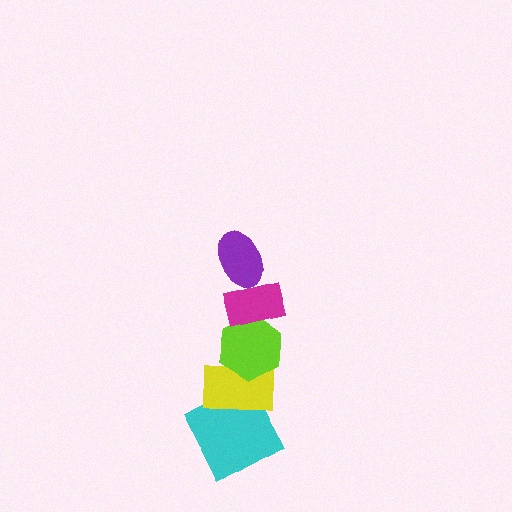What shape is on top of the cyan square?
The yellow rectangle is on top of the cyan square.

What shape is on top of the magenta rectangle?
The purple ellipse is on top of the magenta rectangle.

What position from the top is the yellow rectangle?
The yellow rectangle is 4th from the top.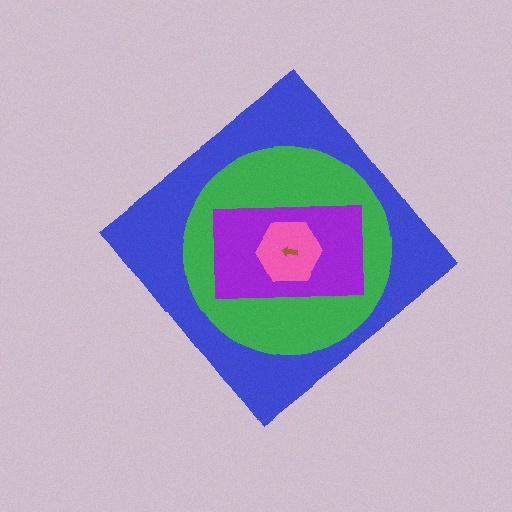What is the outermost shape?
The blue diamond.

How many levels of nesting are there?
5.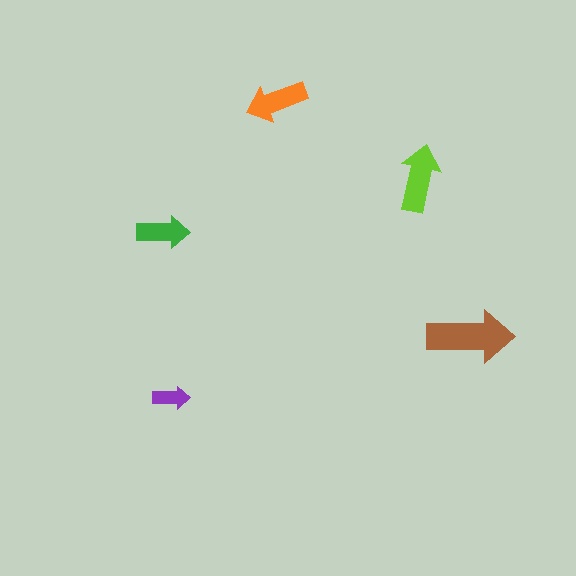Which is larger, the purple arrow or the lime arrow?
The lime one.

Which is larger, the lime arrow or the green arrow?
The lime one.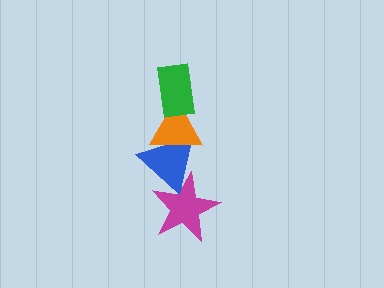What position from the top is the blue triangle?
The blue triangle is 3rd from the top.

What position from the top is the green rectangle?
The green rectangle is 1st from the top.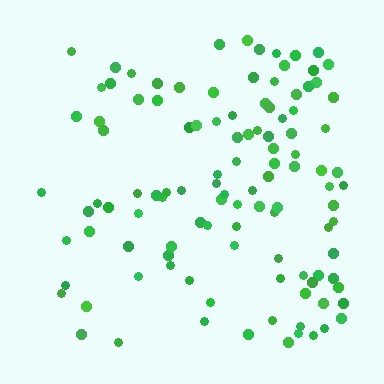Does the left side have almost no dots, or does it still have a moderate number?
Still a moderate number, just noticeably fewer than the right.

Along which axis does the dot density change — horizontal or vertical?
Horizontal.